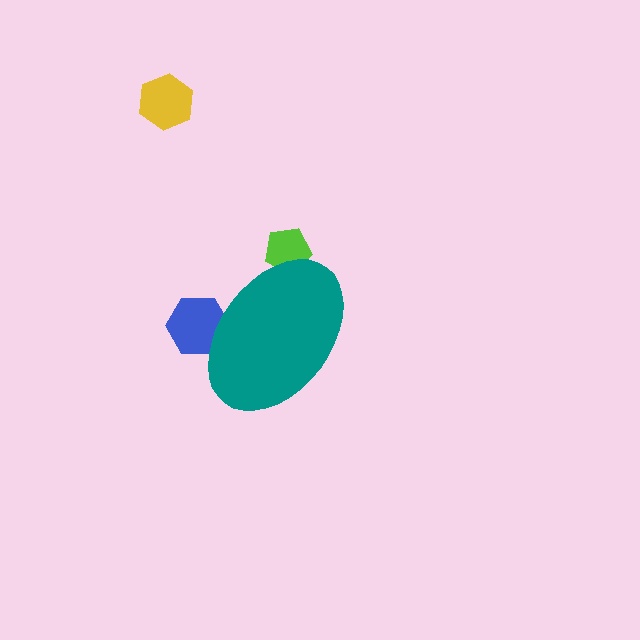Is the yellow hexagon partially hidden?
No, the yellow hexagon is fully visible.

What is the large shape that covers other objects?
A teal ellipse.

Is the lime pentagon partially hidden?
Yes, the lime pentagon is partially hidden behind the teal ellipse.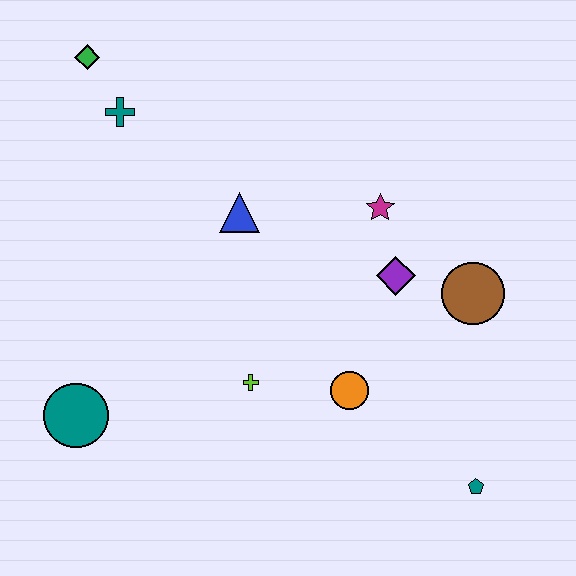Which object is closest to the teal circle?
The lime cross is closest to the teal circle.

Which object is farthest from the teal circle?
The brown circle is farthest from the teal circle.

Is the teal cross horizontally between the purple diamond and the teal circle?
Yes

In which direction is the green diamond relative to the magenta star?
The green diamond is to the left of the magenta star.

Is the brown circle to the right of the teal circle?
Yes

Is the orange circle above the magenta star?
No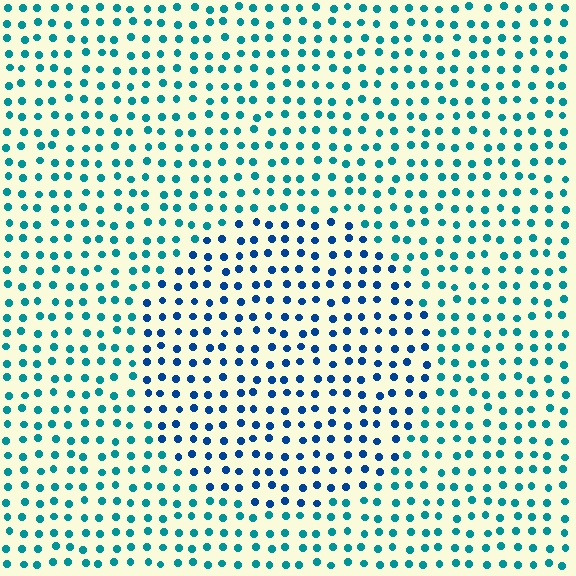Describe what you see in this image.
The image is filled with small teal elements in a uniform arrangement. A circle-shaped region is visible where the elements are tinted to a slightly different hue, forming a subtle color boundary.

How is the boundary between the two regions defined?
The boundary is defined purely by a slight shift in hue (about 33 degrees). Spacing, size, and orientation are identical on both sides.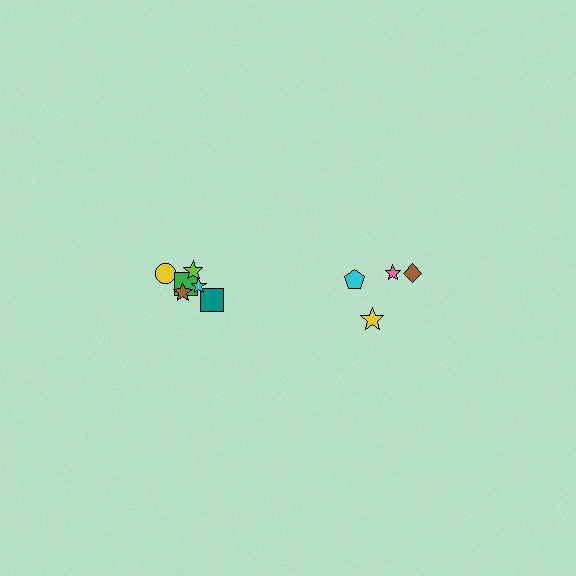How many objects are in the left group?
There are 6 objects.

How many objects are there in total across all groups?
There are 10 objects.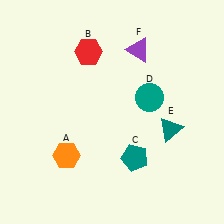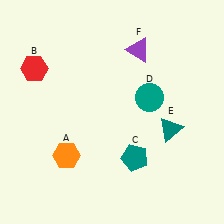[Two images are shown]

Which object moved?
The red hexagon (B) moved left.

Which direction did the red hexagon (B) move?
The red hexagon (B) moved left.